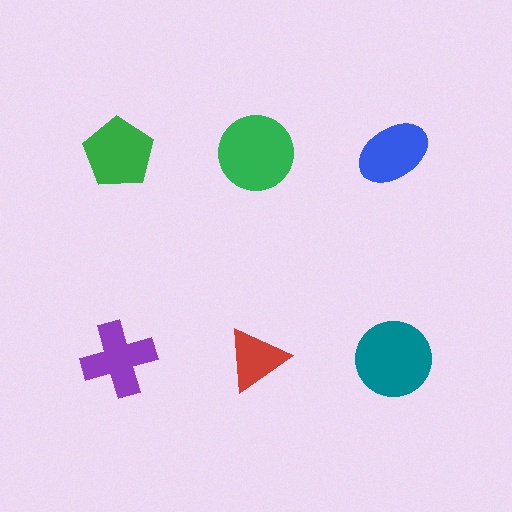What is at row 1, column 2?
A green circle.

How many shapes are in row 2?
3 shapes.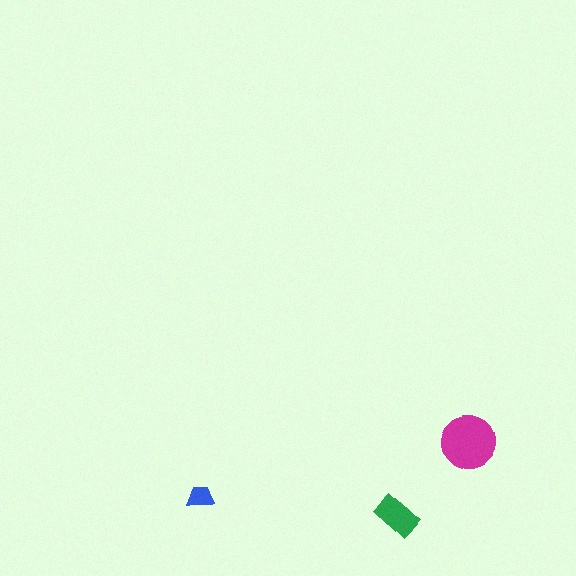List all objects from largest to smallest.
The magenta circle, the green rectangle, the blue trapezoid.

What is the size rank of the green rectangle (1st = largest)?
2nd.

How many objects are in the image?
There are 3 objects in the image.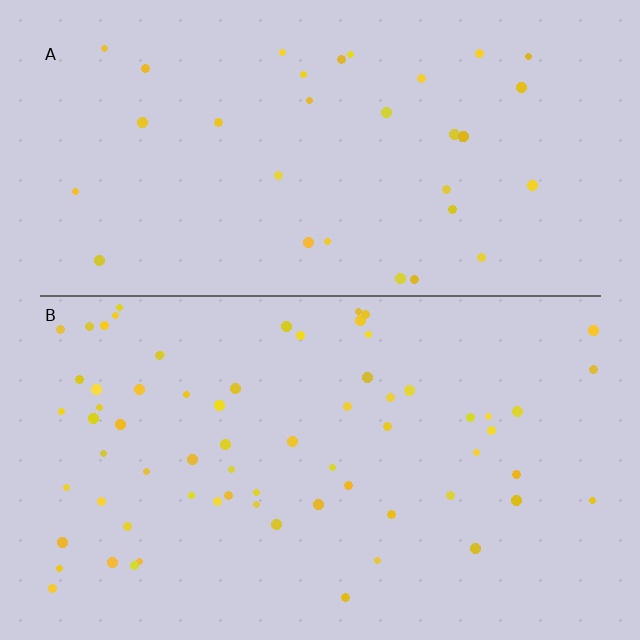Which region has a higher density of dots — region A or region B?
B (the bottom).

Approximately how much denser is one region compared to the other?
Approximately 2.1× — region B over region A.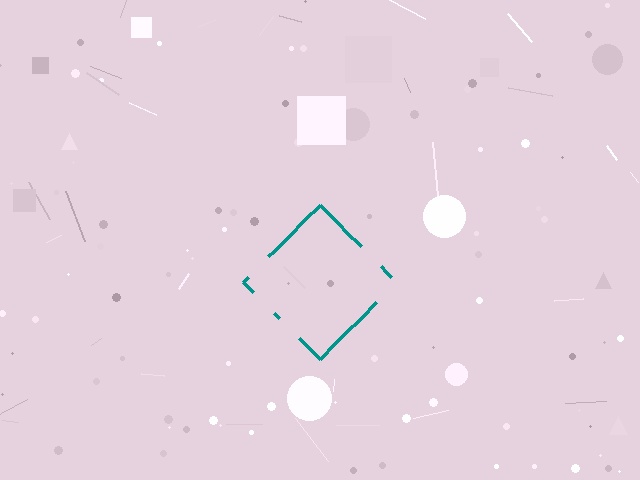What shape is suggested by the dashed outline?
The dashed outline suggests a diamond.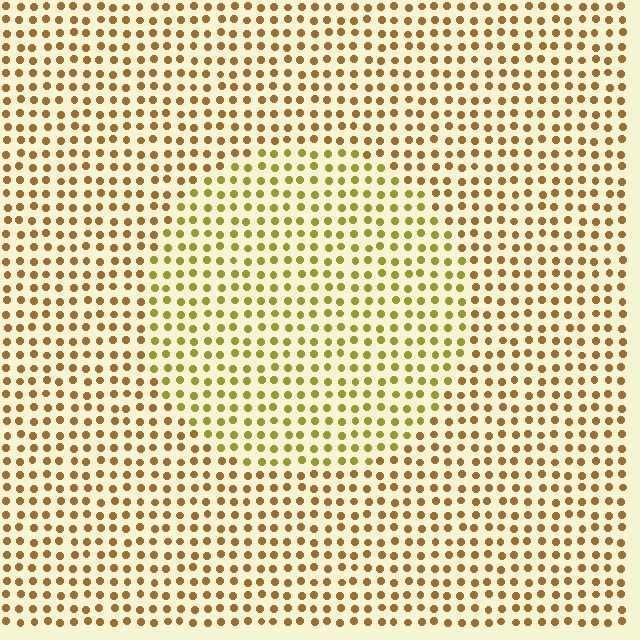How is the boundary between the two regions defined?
The boundary is defined purely by a slight shift in hue (about 28 degrees). Spacing, size, and orientation are identical on both sides.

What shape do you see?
I see a circle.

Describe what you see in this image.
The image is filled with small brown elements in a uniform arrangement. A circle-shaped region is visible where the elements are tinted to a slightly different hue, forming a subtle color boundary.